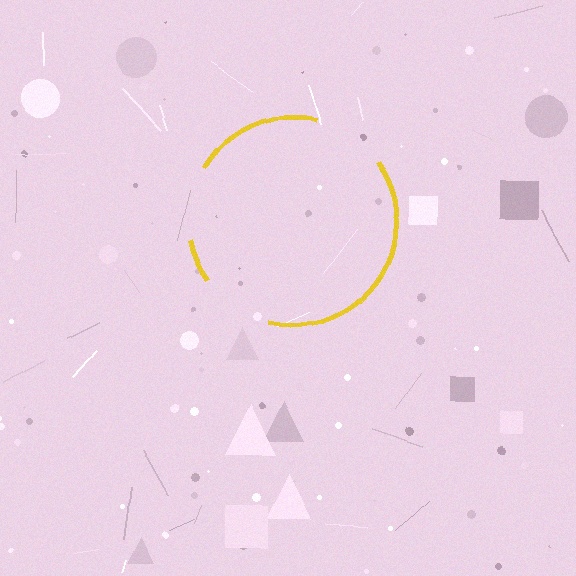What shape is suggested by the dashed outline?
The dashed outline suggests a circle.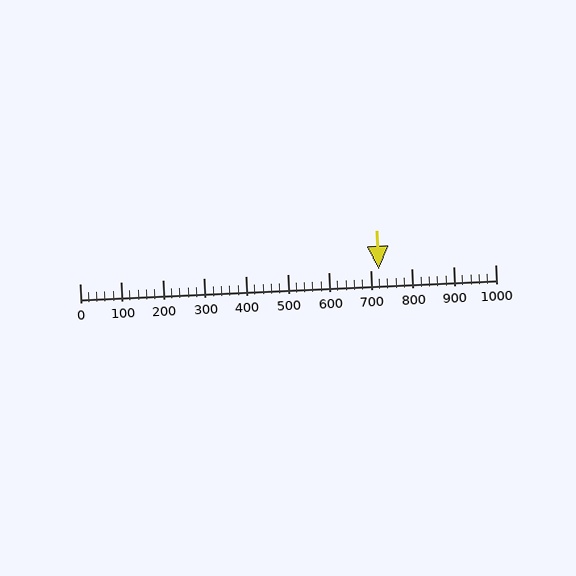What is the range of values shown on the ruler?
The ruler shows values from 0 to 1000.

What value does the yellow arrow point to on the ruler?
The yellow arrow points to approximately 720.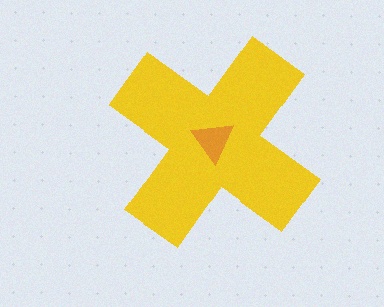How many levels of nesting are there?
2.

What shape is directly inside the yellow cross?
The orange triangle.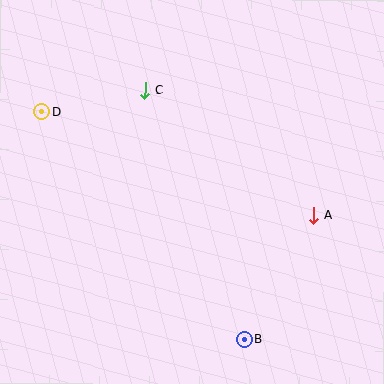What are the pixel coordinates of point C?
Point C is at (145, 90).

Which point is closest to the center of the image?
Point C at (145, 90) is closest to the center.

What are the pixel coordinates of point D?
Point D is at (42, 112).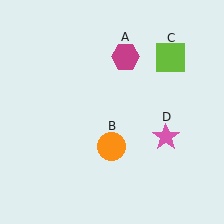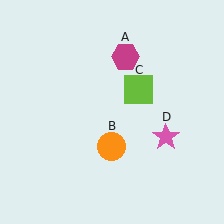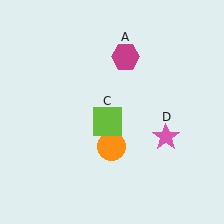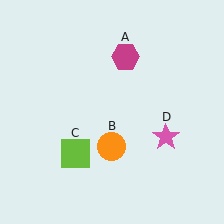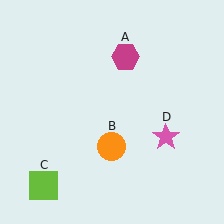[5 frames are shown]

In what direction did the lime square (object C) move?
The lime square (object C) moved down and to the left.